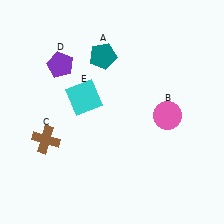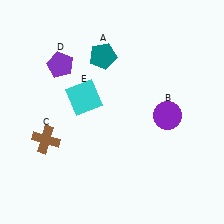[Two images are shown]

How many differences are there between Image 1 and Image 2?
There is 1 difference between the two images.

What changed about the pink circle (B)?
In Image 1, B is pink. In Image 2, it changed to purple.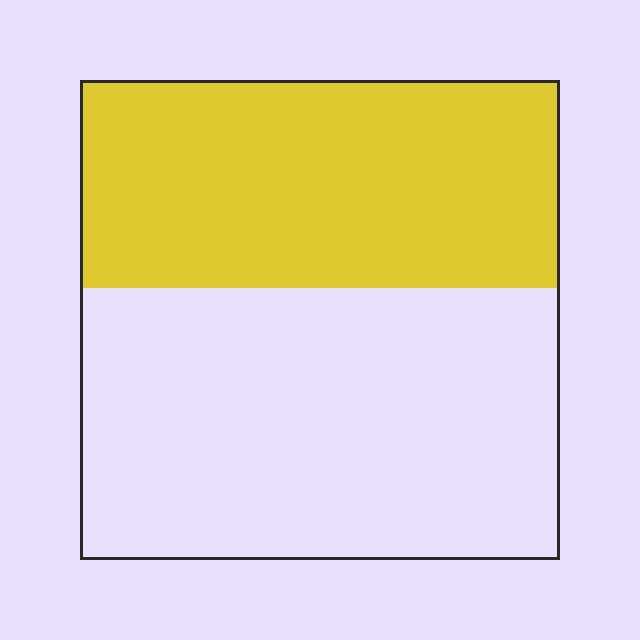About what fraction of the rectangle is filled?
About two fifths (2/5).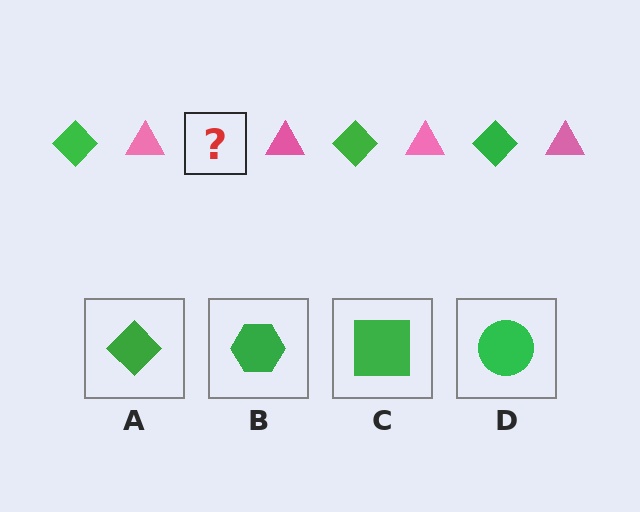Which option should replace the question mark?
Option A.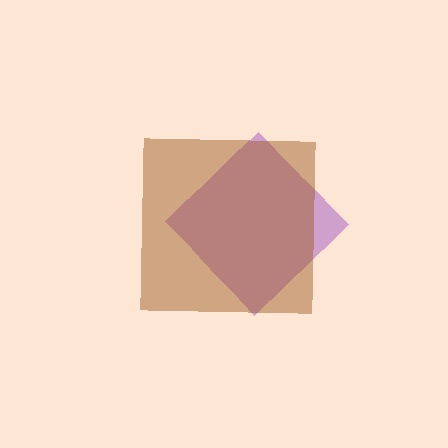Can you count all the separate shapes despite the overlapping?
Yes, there are 2 separate shapes.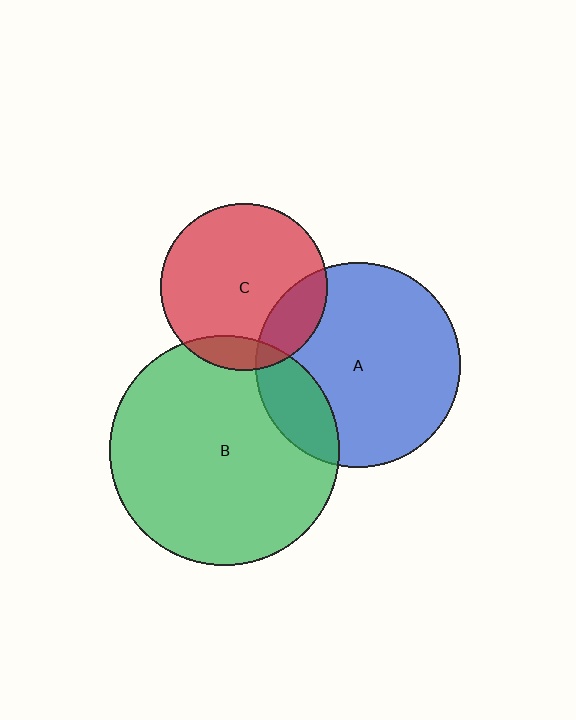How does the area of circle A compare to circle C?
Approximately 1.5 times.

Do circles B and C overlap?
Yes.